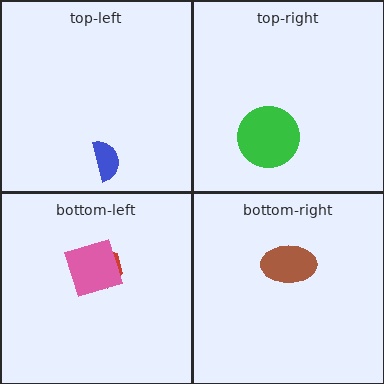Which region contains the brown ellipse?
The bottom-right region.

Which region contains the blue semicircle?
The top-left region.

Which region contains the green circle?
The top-right region.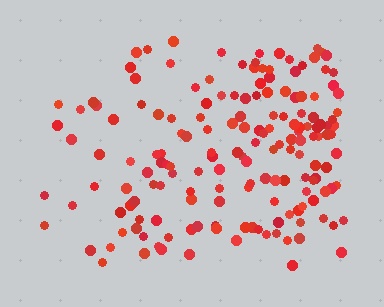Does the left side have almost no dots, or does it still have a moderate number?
Still a moderate number, just noticeably fewer than the right.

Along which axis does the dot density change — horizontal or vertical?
Horizontal.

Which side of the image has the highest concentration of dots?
The right.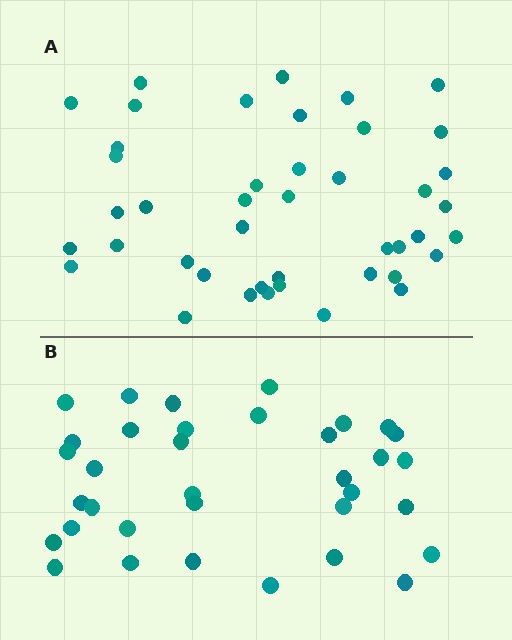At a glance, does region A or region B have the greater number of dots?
Region A (the top region) has more dots.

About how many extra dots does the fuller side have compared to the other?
Region A has roughly 8 or so more dots than region B.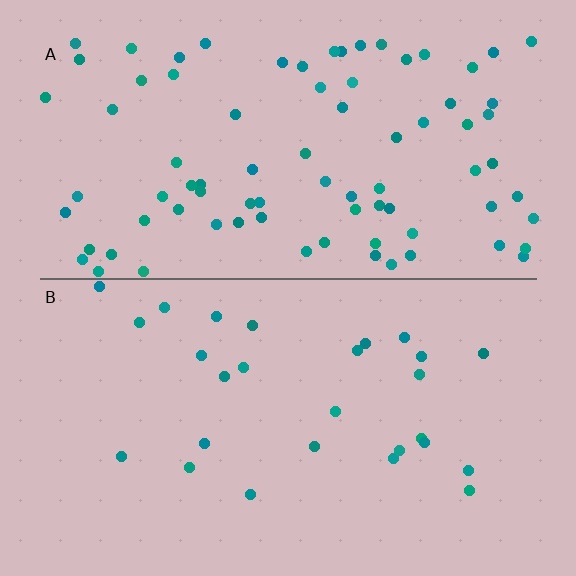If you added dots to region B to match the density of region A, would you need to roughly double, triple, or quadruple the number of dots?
Approximately triple.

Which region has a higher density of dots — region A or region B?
A (the top).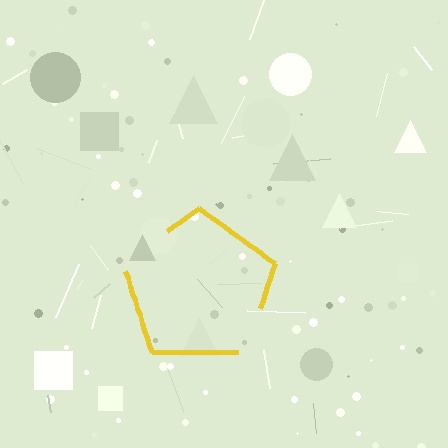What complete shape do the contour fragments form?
The contour fragments form a pentagon.